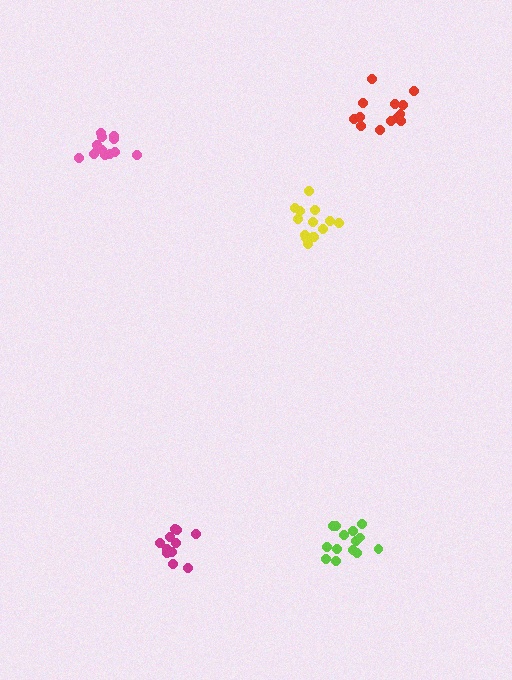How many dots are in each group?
Group 1: 11 dots, Group 2: 14 dots, Group 3: 14 dots, Group 4: 13 dots, Group 5: 14 dots (66 total).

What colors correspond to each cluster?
The clusters are colored: magenta, lime, yellow, pink, red.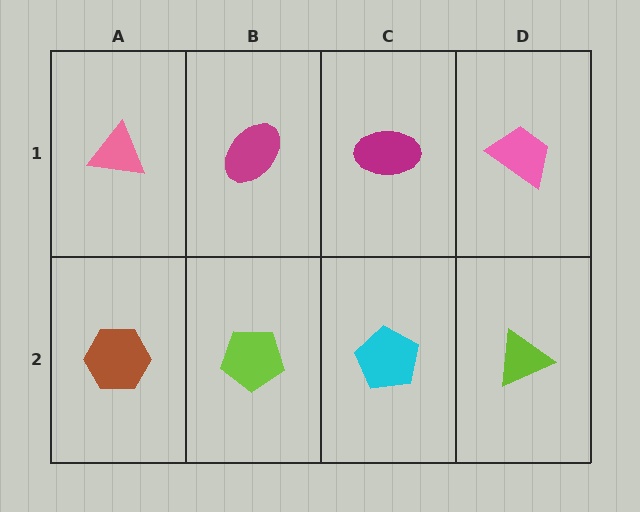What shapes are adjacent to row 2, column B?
A magenta ellipse (row 1, column B), a brown hexagon (row 2, column A), a cyan pentagon (row 2, column C).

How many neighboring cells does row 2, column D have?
2.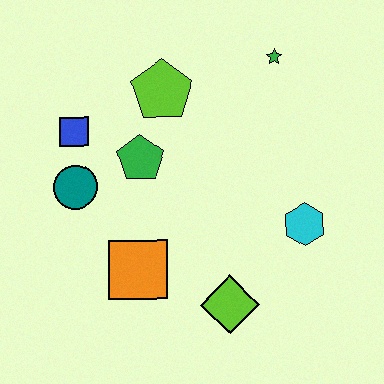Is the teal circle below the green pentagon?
Yes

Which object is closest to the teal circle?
The blue square is closest to the teal circle.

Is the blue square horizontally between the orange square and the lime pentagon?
No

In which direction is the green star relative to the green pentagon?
The green star is to the right of the green pentagon.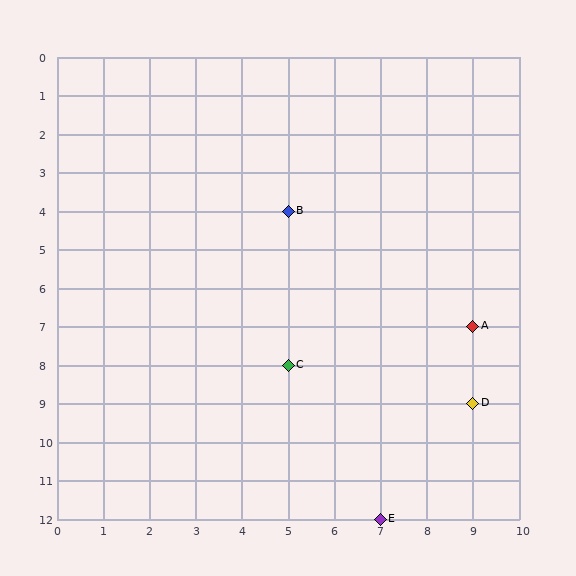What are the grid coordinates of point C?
Point C is at grid coordinates (5, 8).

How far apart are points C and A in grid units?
Points C and A are 4 columns and 1 row apart (about 4.1 grid units diagonally).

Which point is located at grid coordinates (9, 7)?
Point A is at (9, 7).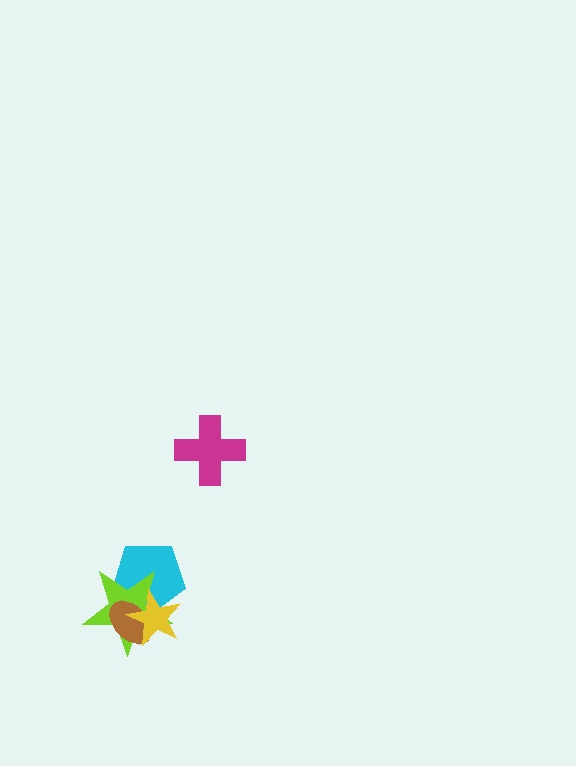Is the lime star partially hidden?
Yes, it is partially covered by another shape.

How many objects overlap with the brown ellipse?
3 objects overlap with the brown ellipse.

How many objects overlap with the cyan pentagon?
3 objects overlap with the cyan pentagon.